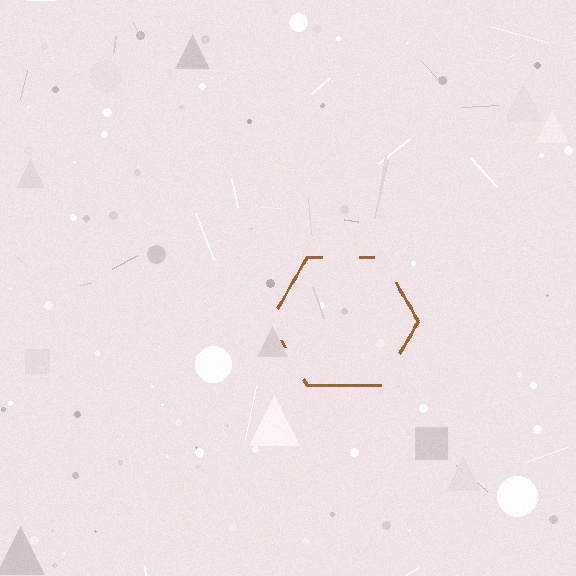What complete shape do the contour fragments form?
The contour fragments form a hexagon.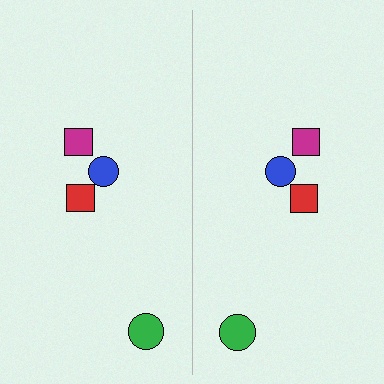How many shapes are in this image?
There are 8 shapes in this image.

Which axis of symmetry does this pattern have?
The pattern has a vertical axis of symmetry running through the center of the image.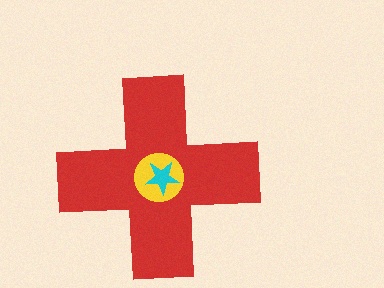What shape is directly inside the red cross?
The yellow circle.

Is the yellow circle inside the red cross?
Yes.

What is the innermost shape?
The cyan star.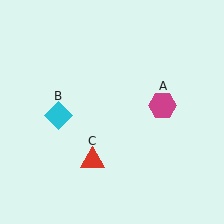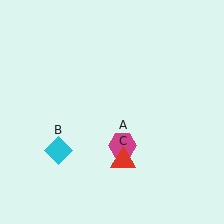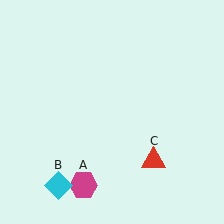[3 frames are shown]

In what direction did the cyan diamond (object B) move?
The cyan diamond (object B) moved down.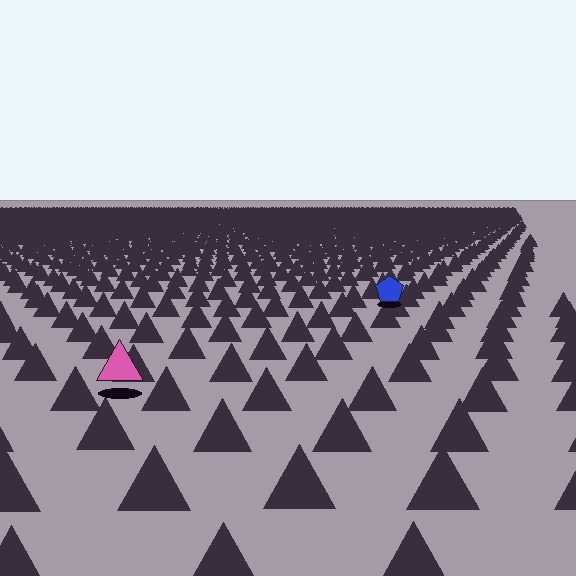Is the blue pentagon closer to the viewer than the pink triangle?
No. The pink triangle is closer — you can tell from the texture gradient: the ground texture is coarser near it.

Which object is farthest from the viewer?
The blue pentagon is farthest from the viewer. It appears smaller and the ground texture around it is denser.